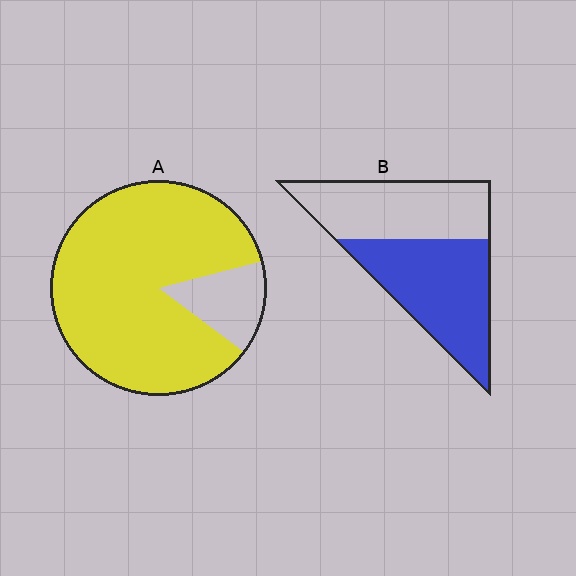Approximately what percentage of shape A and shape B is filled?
A is approximately 85% and B is approximately 55%.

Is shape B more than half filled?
Roughly half.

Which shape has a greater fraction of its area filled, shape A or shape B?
Shape A.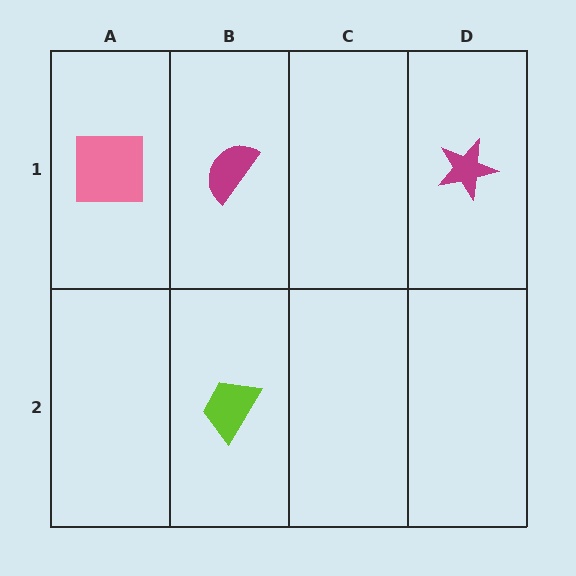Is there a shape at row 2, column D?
No, that cell is empty.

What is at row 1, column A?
A pink square.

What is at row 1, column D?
A magenta star.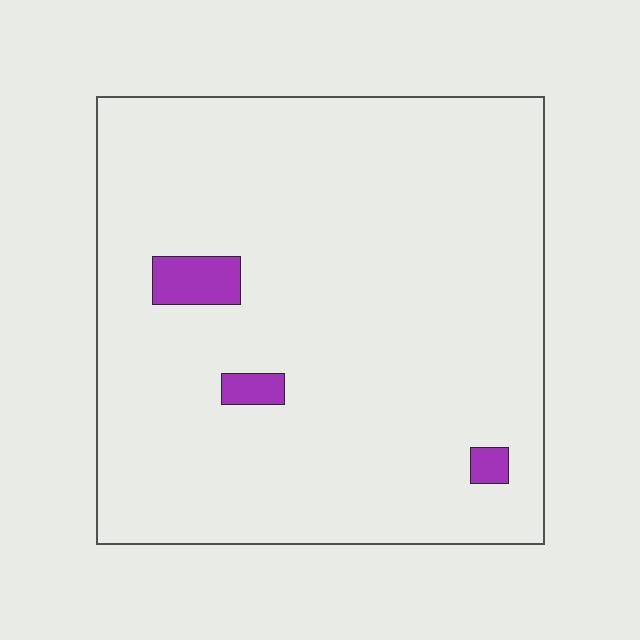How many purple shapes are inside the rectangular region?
3.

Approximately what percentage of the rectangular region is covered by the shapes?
Approximately 5%.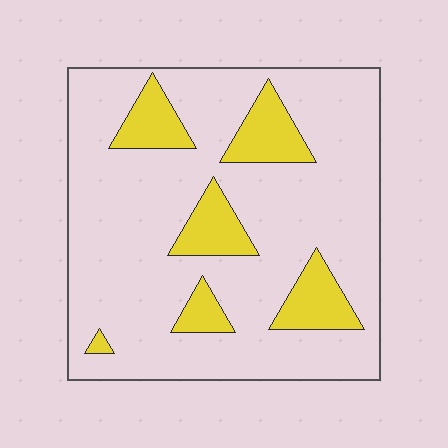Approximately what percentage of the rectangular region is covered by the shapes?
Approximately 20%.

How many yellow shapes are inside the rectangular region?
6.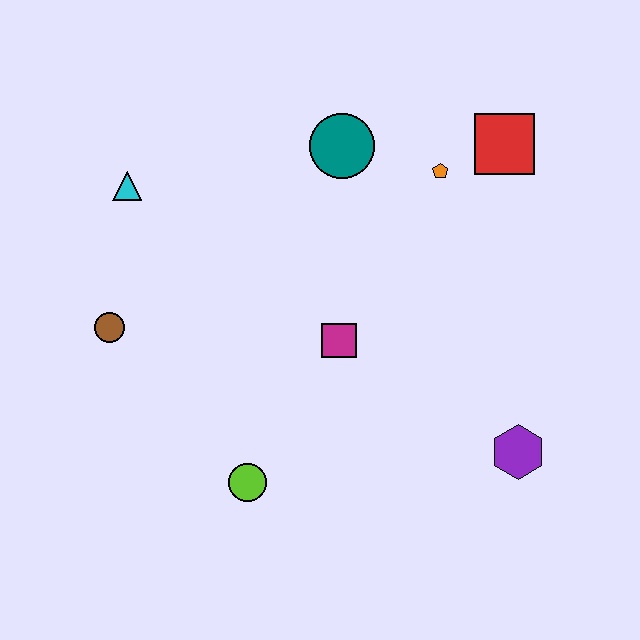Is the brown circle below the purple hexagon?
No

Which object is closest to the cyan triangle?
The brown circle is closest to the cyan triangle.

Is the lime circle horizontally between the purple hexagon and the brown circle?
Yes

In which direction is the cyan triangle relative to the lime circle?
The cyan triangle is above the lime circle.